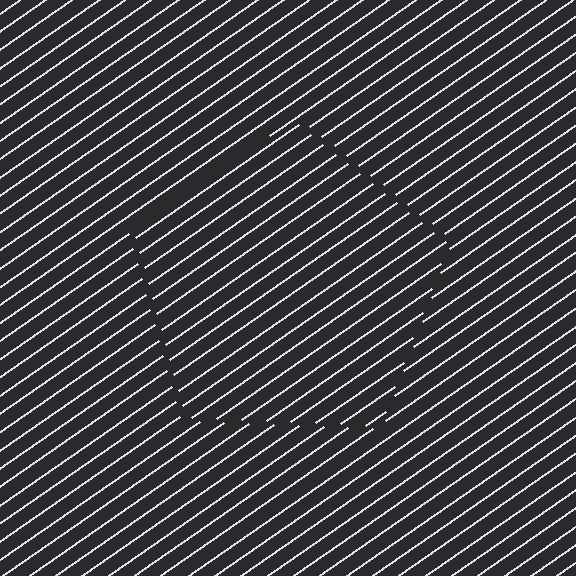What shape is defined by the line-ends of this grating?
An illusory pentagon. The interior of the shape contains the same grating, shifted by half a period — the contour is defined by the phase discontinuity where line-ends from the inner and outer gratings abut.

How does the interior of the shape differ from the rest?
The interior of the shape contains the same grating, shifted by half a period — the contour is defined by the phase discontinuity where line-ends from the inner and outer gratings abut.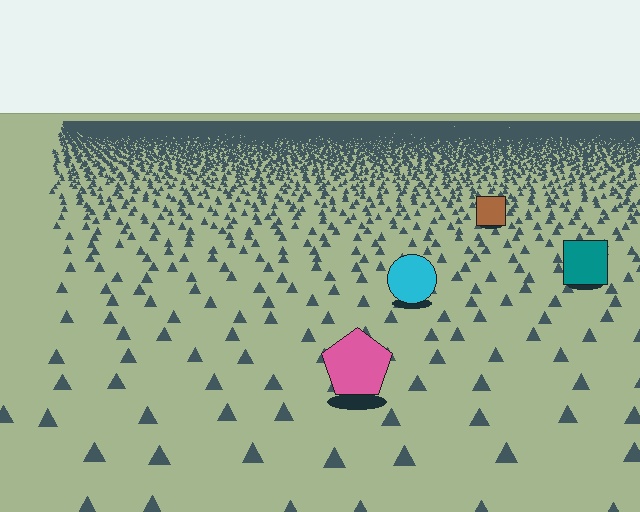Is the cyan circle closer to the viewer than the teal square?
Yes. The cyan circle is closer — you can tell from the texture gradient: the ground texture is coarser near it.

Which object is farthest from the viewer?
The brown square is farthest from the viewer. It appears smaller and the ground texture around it is denser.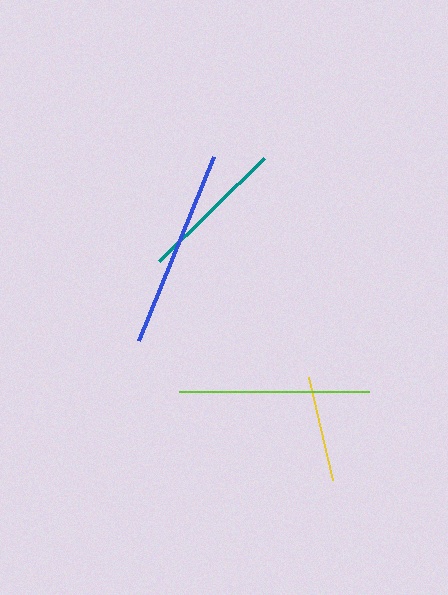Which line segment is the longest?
The blue line is the longest at approximately 198 pixels.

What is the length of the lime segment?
The lime segment is approximately 190 pixels long.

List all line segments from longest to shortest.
From longest to shortest: blue, lime, teal, yellow.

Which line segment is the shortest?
The yellow line is the shortest at approximately 106 pixels.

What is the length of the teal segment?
The teal segment is approximately 148 pixels long.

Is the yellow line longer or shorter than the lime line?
The lime line is longer than the yellow line.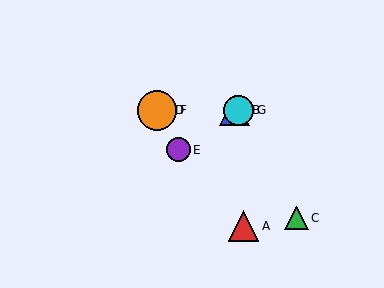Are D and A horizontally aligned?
No, D is at y≈110 and A is at y≈226.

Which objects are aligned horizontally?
Objects B, D, F, G are aligned horizontally.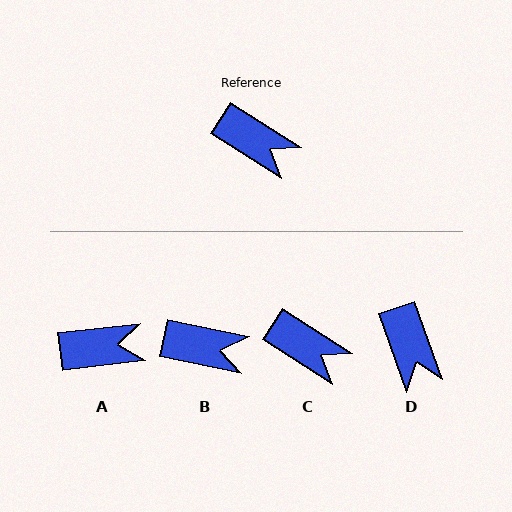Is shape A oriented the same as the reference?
No, it is off by about 39 degrees.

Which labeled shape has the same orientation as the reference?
C.